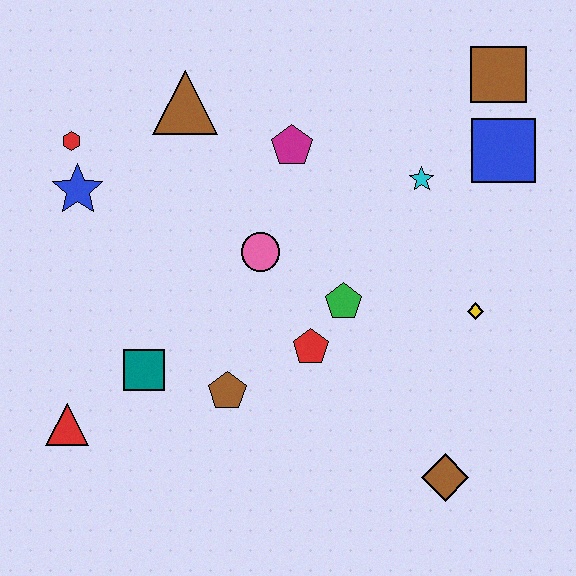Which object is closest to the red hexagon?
The blue star is closest to the red hexagon.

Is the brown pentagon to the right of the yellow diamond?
No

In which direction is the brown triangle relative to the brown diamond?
The brown triangle is above the brown diamond.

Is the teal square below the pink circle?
Yes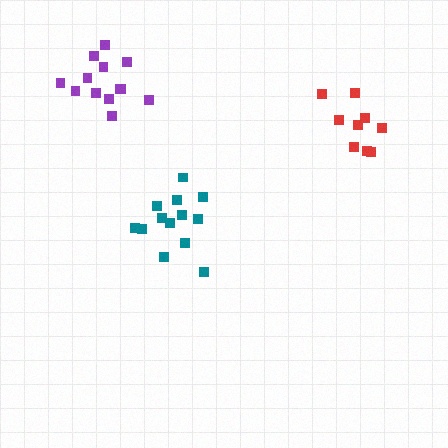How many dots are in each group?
Group 1: 13 dots, Group 2: 13 dots, Group 3: 10 dots (36 total).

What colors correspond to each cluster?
The clusters are colored: teal, purple, red.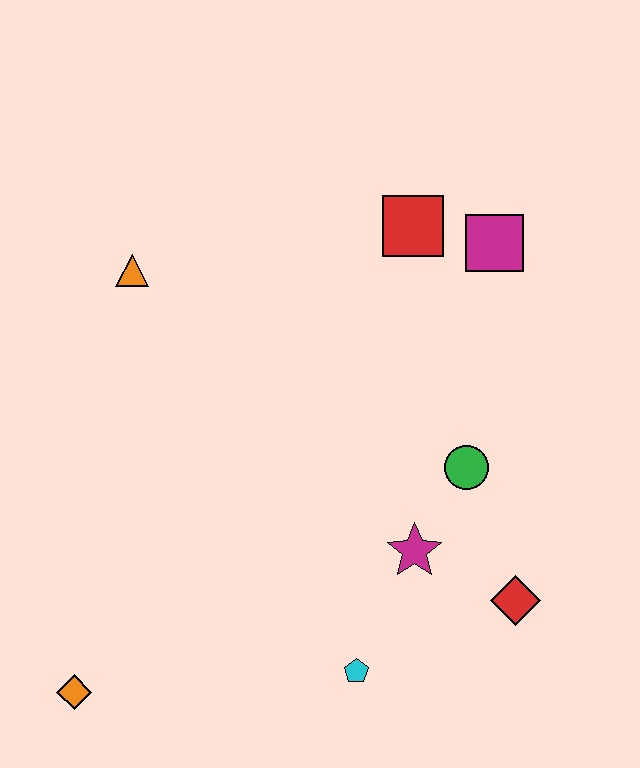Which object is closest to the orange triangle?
The red square is closest to the orange triangle.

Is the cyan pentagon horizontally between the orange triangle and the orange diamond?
No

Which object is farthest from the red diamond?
The orange triangle is farthest from the red diamond.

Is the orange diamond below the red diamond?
Yes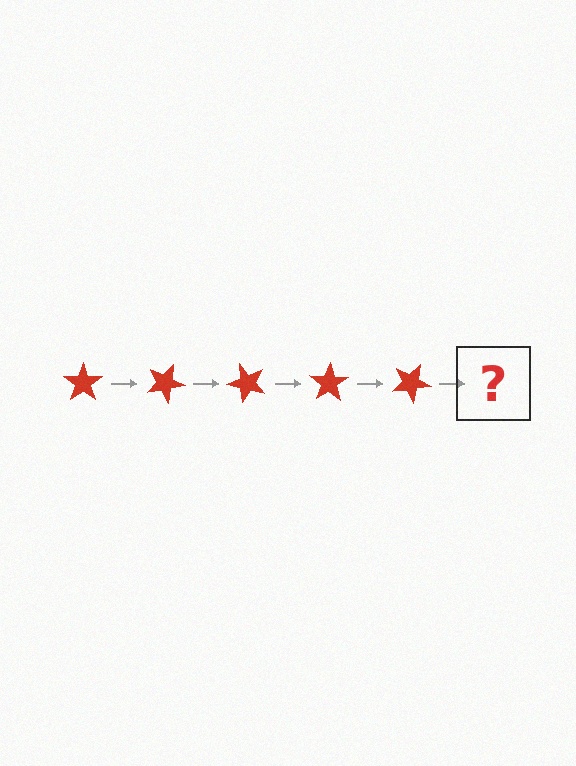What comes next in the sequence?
The next element should be a red star rotated 125 degrees.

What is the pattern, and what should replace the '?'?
The pattern is that the star rotates 25 degrees each step. The '?' should be a red star rotated 125 degrees.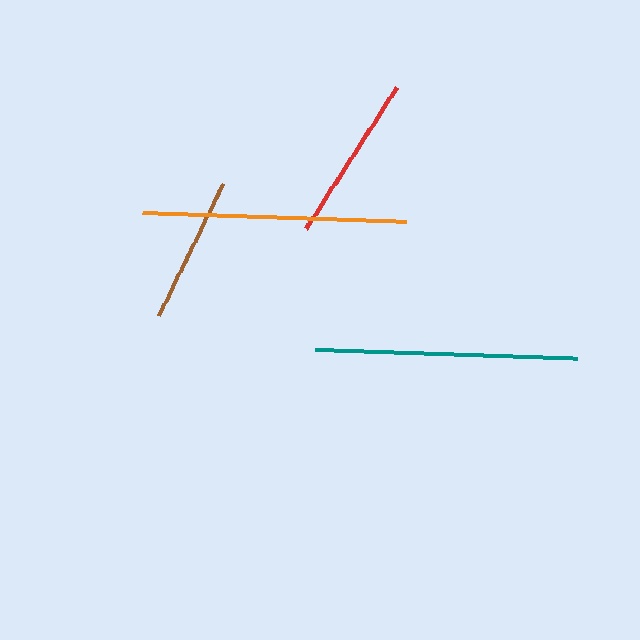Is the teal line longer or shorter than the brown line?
The teal line is longer than the brown line.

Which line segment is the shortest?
The brown line is the shortest at approximately 147 pixels.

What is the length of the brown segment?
The brown segment is approximately 147 pixels long.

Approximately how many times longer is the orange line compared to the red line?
The orange line is approximately 1.6 times the length of the red line.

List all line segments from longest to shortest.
From longest to shortest: orange, teal, red, brown.